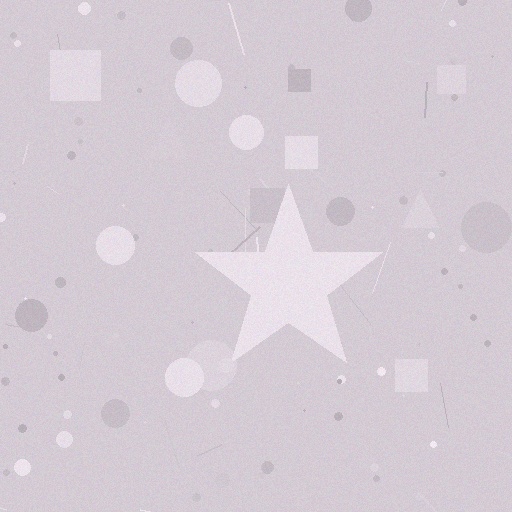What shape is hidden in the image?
A star is hidden in the image.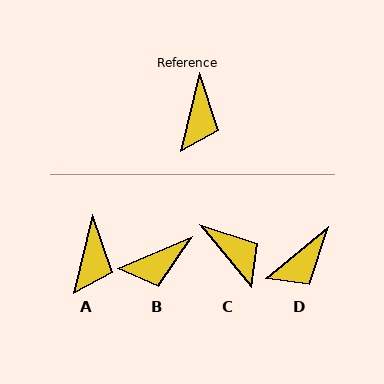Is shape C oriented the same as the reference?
No, it is off by about 53 degrees.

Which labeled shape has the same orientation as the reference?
A.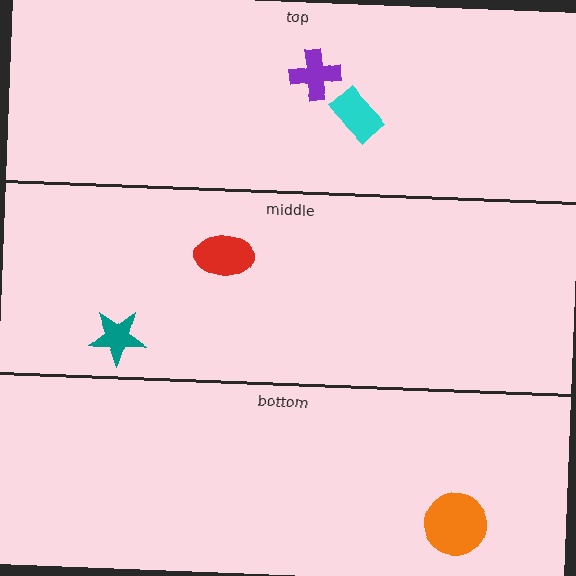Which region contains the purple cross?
The top region.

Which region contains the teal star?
The middle region.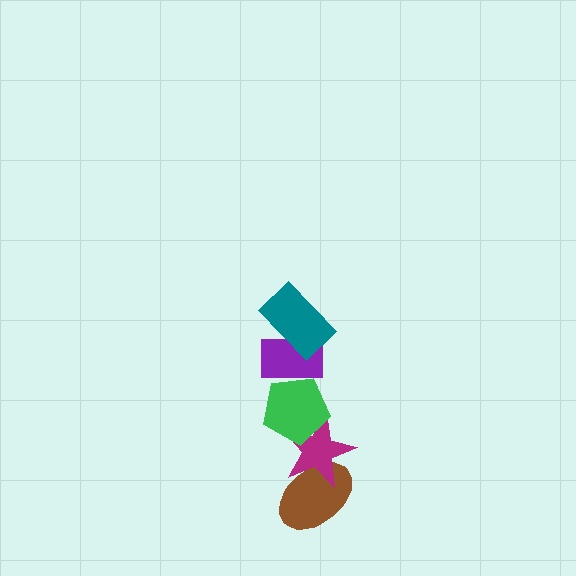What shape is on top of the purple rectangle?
The teal rectangle is on top of the purple rectangle.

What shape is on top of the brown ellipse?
The magenta star is on top of the brown ellipse.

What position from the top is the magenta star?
The magenta star is 4th from the top.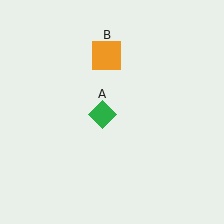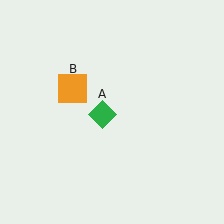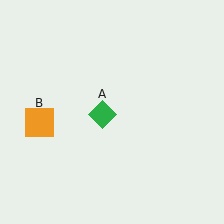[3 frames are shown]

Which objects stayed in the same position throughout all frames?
Green diamond (object A) remained stationary.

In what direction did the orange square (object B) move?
The orange square (object B) moved down and to the left.